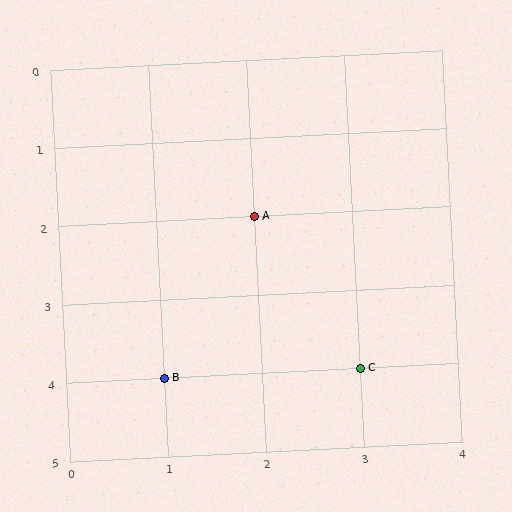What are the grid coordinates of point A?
Point A is at grid coordinates (2, 2).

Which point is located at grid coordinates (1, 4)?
Point B is at (1, 4).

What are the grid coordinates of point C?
Point C is at grid coordinates (3, 4).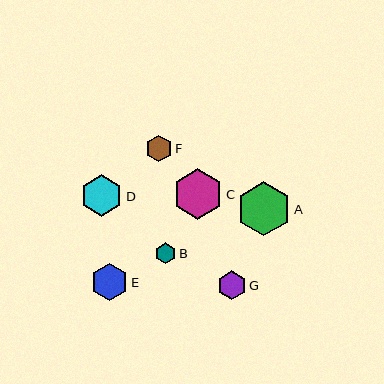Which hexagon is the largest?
Hexagon A is the largest with a size of approximately 54 pixels.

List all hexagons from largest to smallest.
From largest to smallest: A, C, D, E, G, F, B.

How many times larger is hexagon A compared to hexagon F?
Hexagon A is approximately 2.0 times the size of hexagon F.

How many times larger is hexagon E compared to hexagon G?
Hexagon E is approximately 1.3 times the size of hexagon G.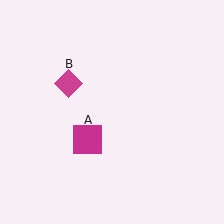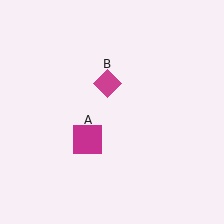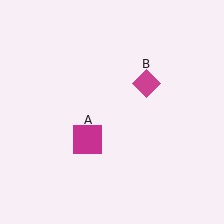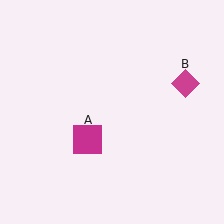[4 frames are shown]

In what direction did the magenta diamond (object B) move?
The magenta diamond (object B) moved right.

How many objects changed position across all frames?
1 object changed position: magenta diamond (object B).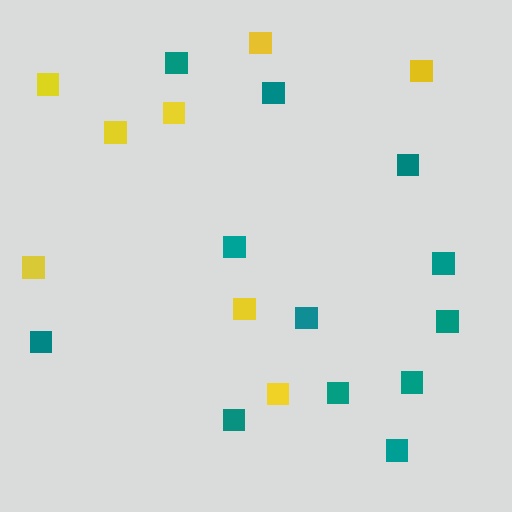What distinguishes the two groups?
There are 2 groups: one group of teal squares (12) and one group of yellow squares (8).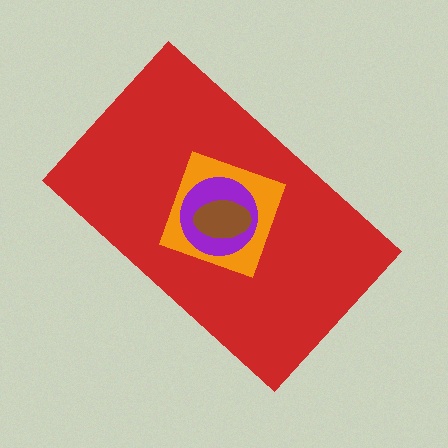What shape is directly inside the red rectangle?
The orange diamond.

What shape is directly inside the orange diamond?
The purple circle.